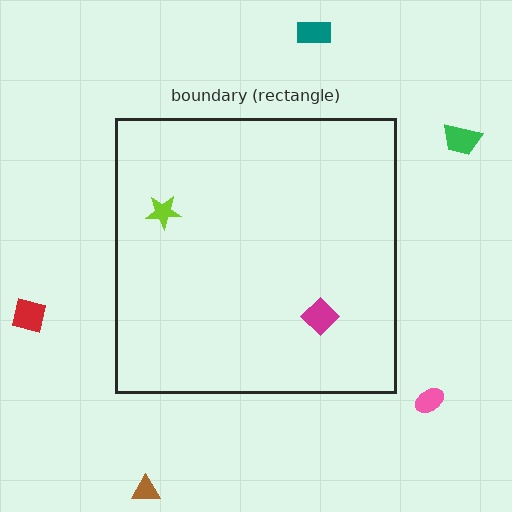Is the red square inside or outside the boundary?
Outside.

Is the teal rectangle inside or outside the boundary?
Outside.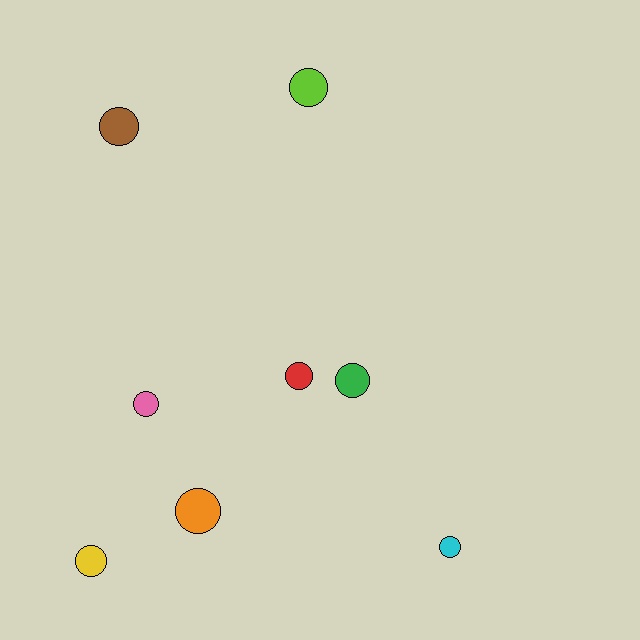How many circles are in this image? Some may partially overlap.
There are 8 circles.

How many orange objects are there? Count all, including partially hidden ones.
There is 1 orange object.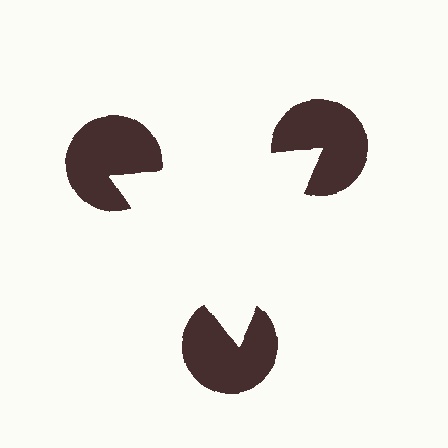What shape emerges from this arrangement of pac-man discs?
An illusory triangle — its edges are inferred from the aligned wedge cuts in the pac-man discs, not physically drawn.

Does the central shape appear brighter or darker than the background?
It typically appears slightly brighter than the background, even though no actual brightness change is drawn.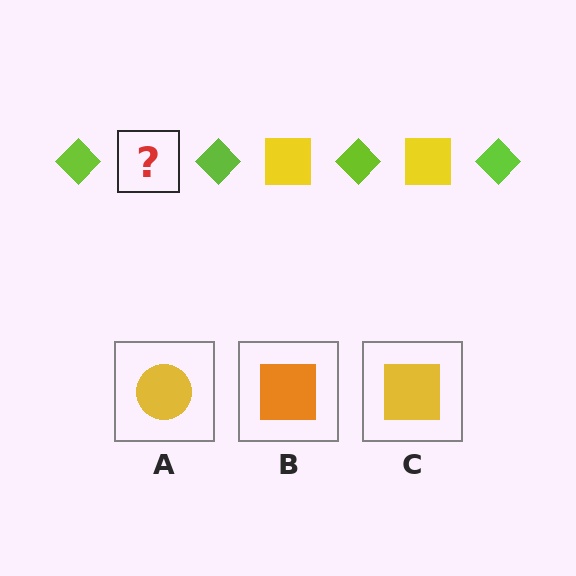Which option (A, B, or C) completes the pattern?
C.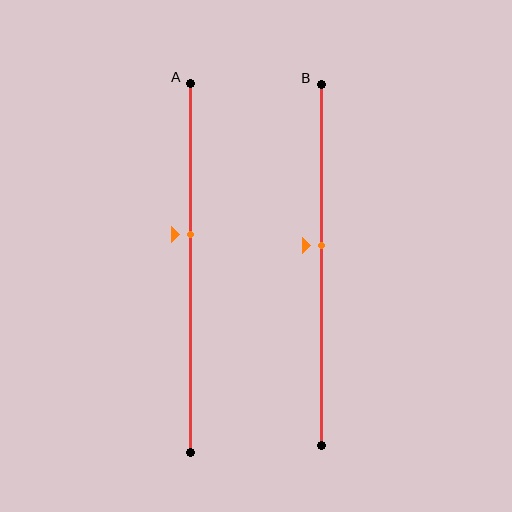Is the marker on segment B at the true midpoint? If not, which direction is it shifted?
No, the marker on segment B is shifted upward by about 5% of the segment length.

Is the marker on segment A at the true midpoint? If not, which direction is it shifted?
No, the marker on segment A is shifted upward by about 9% of the segment length.